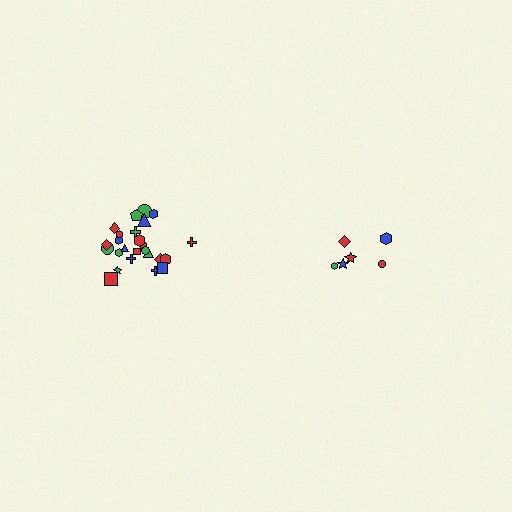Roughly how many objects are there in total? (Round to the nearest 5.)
Roughly 30 objects in total.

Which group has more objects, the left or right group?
The left group.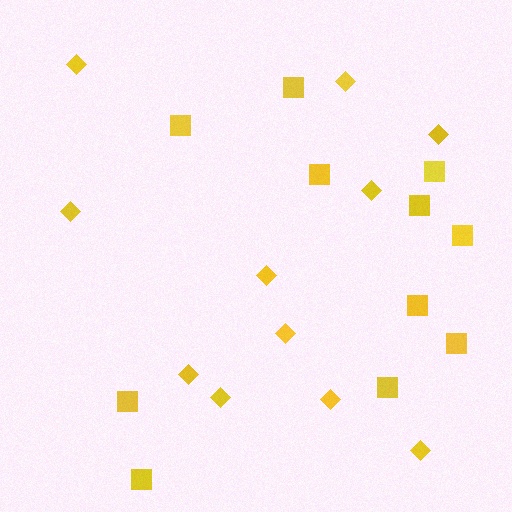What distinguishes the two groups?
There are 2 groups: one group of diamonds (11) and one group of squares (11).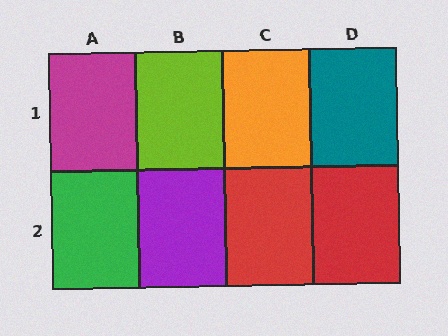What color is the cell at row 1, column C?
Orange.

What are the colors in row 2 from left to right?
Green, purple, red, red.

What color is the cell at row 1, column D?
Teal.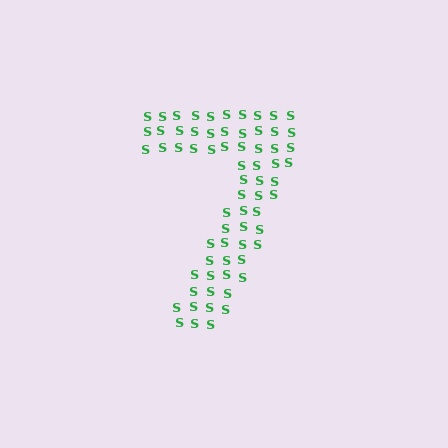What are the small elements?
The small elements are letter S's.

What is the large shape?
The large shape is the digit 7.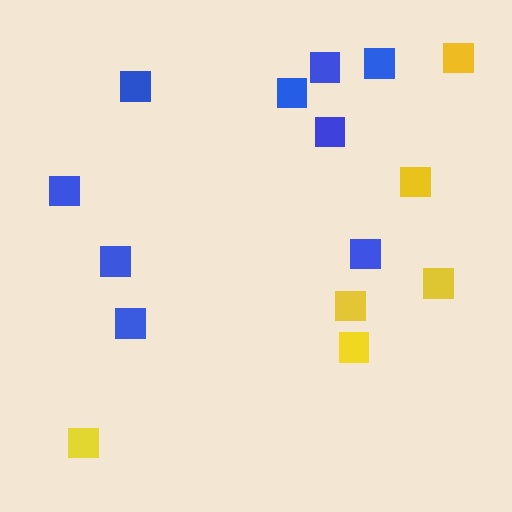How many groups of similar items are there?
There are 2 groups: one group of yellow squares (6) and one group of blue squares (9).